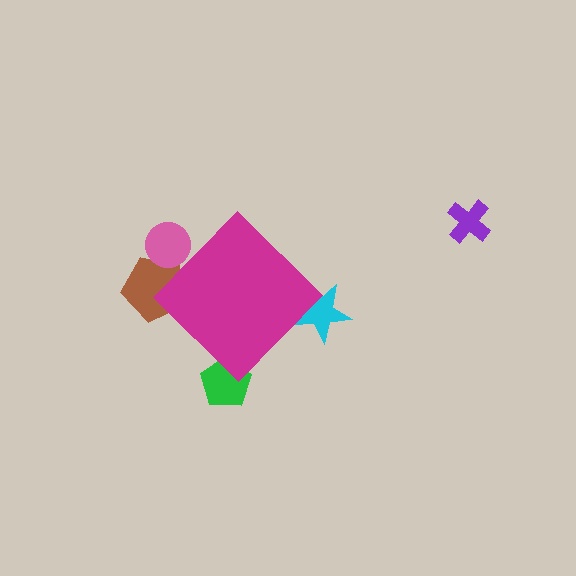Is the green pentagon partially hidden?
Yes, the green pentagon is partially hidden behind the magenta diamond.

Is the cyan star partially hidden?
Yes, the cyan star is partially hidden behind the magenta diamond.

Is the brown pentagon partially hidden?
Yes, the brown pentagon is partially hidden behind the magenta diamond.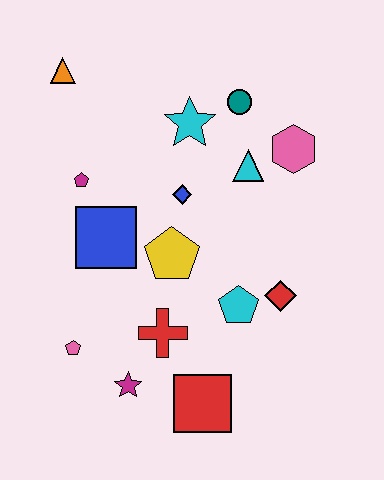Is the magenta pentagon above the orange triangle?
No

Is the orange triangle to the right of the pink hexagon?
No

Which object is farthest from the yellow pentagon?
The orange triangle is farthest from the yellow pentagon.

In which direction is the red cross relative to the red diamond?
The red cross is to the left of the red diamond.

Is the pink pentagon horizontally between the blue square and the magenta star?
No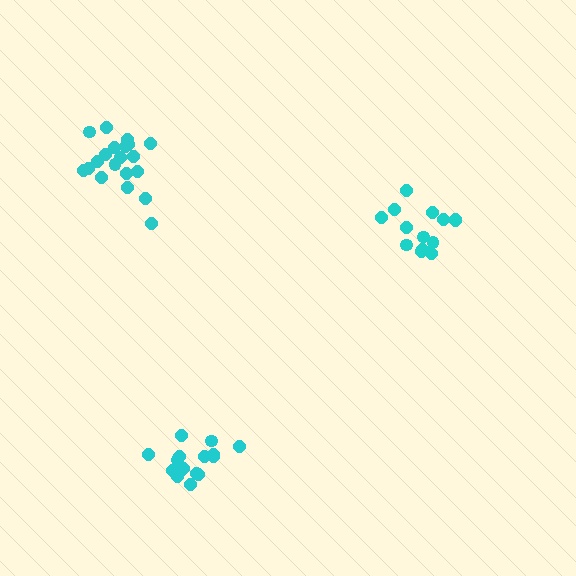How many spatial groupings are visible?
There are 3 spatial groupings.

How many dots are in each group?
Group 1: 14 dots, Group 2: 16 dots, Group 3: 20 dots (50 total).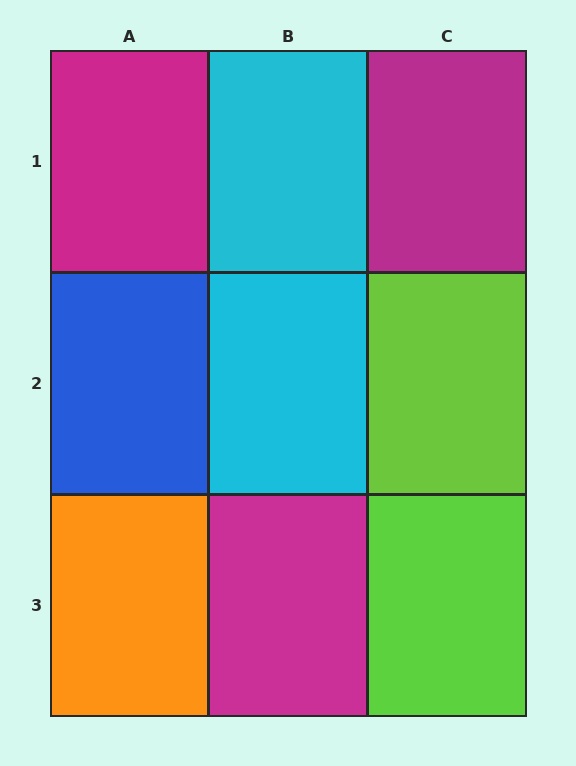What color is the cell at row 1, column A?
Magenta.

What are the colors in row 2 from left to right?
Blue, cyan, lime.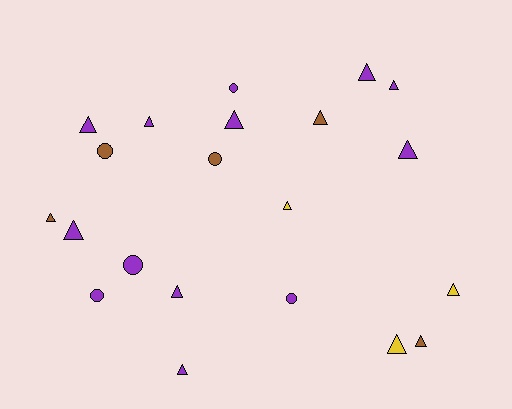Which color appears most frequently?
Purple, with 13 objects.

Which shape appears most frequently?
Triangle, with 15 objects.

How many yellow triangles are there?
There are 3 yellow triangles.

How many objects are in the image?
There are 21 objects.